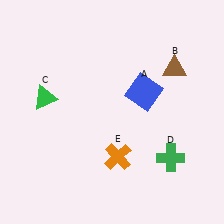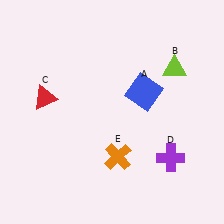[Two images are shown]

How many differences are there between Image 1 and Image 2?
There are 3 differences between the two images.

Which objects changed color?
B changed from brown to lime. C changed from green to red. D changed from green to purple.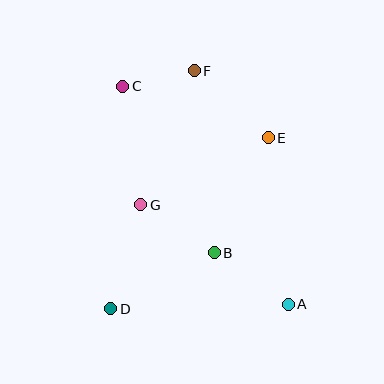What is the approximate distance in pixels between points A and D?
The distance between A and D is approximately 178 pixels.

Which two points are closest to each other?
Points C and F are closest to each other.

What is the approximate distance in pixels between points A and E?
The distance between A and E is approximately 168 pixels.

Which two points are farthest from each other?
Points A and C are farthest from each other.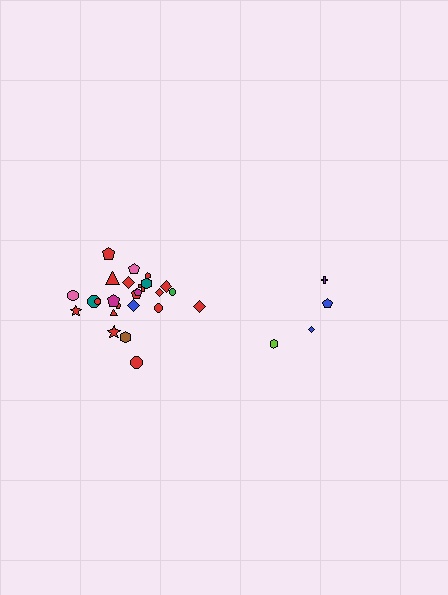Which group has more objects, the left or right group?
The left group.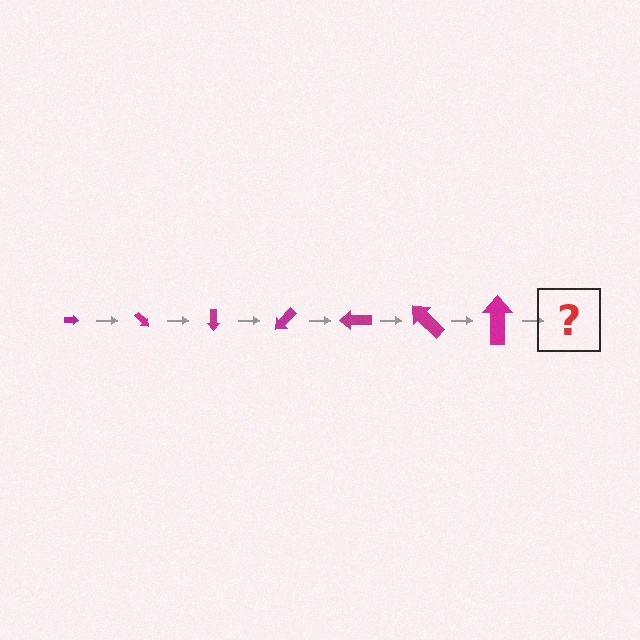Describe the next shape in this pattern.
It should be an arrow, larger than the previous one and rotated 315 degrees from the start.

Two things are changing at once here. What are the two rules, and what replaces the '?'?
The two rules are that the arrow grows larger each step and it rotates 45 degrees each step. The '?' should be an arrow, larger than the previous one and rotated 315 degrees from the start.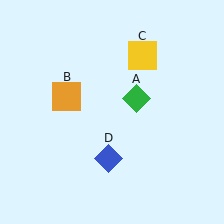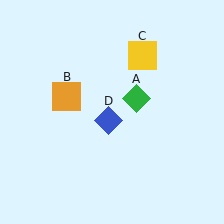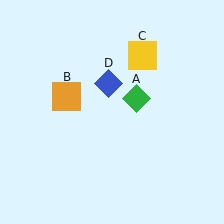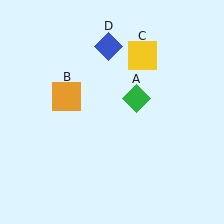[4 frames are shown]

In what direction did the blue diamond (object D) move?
The blue diamond (object D) moved up.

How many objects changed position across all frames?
1 object changed position: blue diamond (object D).